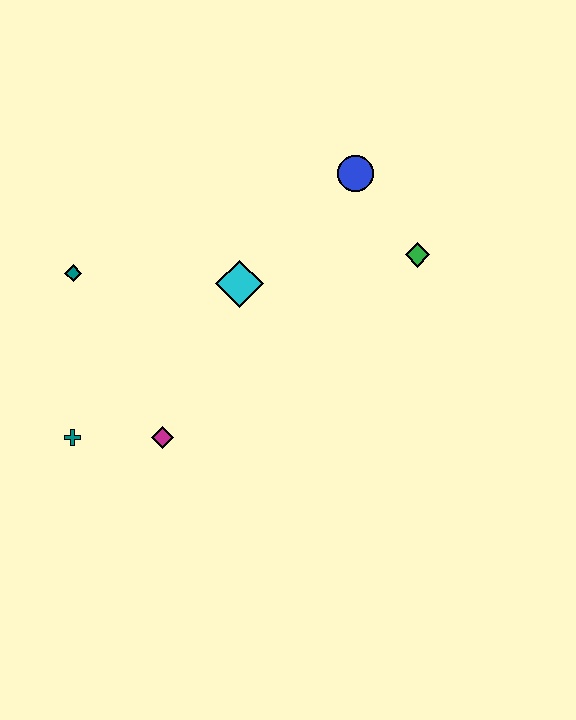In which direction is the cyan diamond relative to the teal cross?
The cyan diamond is to the right of the teal cross.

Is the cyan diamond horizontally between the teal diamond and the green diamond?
Yes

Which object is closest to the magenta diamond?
The teal cross is closest to the magenta diamond.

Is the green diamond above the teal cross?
Yes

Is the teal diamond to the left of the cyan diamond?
Yes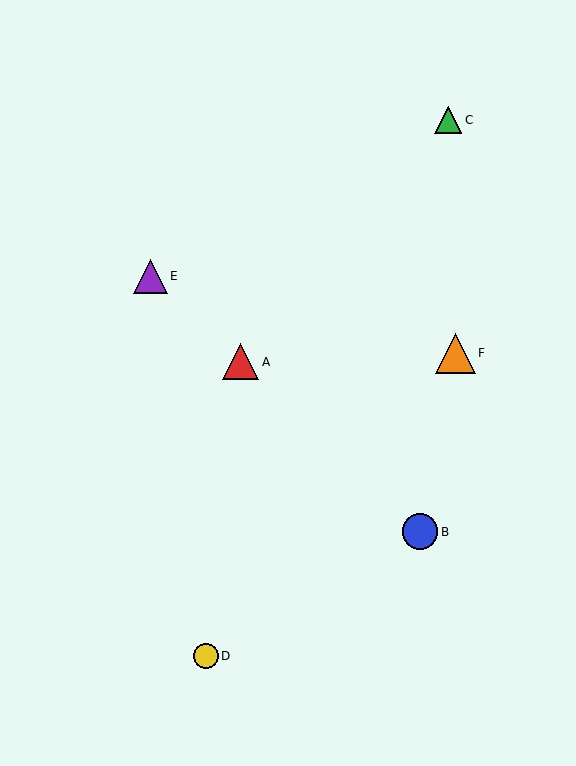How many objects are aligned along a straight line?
3 objects (A, B, E) are aligned along a straight line.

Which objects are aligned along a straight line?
Objects A, B, E are aligned along a straight line.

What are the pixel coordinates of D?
Object D is at (206, 656).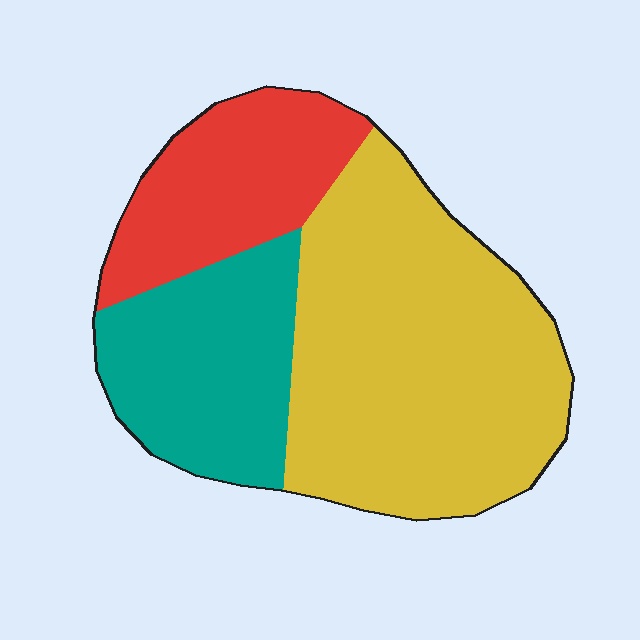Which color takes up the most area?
Yellow, at roughly 55%.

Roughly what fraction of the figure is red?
Red takes up about one fifth (1/5) of the figure.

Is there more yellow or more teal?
Yellow.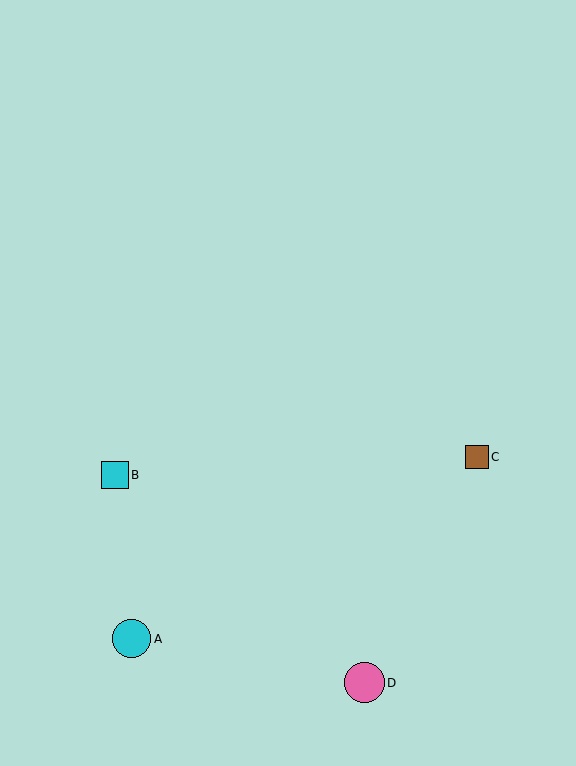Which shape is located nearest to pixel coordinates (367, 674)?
The pink circle (labeled D) at (364, 683) is nearest to that location.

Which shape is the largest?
The pink circle (labeled D) is the largest.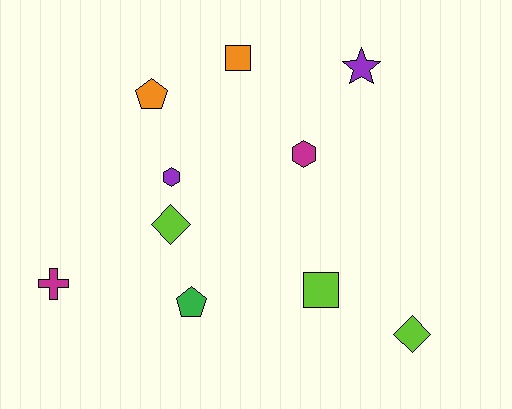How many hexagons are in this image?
There are 2 hexagons.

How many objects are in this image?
There are 10 objects.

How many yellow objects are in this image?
There are no yellow objects.